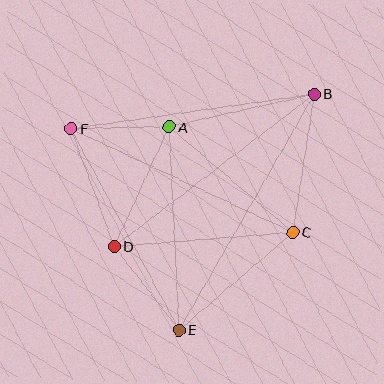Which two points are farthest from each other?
Points B and E are farthest from each other.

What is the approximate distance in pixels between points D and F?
The distance between D and F is approximately 125 pixels.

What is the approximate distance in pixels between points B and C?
The distance between B and C is approximately 140 pixels.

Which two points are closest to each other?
Points A and F are closest to each other.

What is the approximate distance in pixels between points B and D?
The distance between B and D is approximately 252 pixels.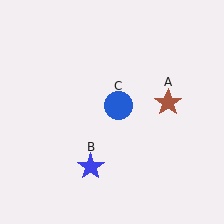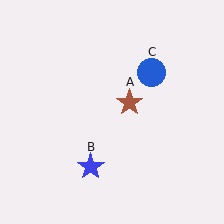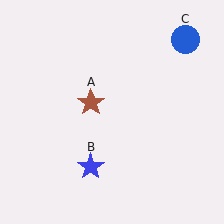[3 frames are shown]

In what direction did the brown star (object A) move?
The brown star (object A) moved left.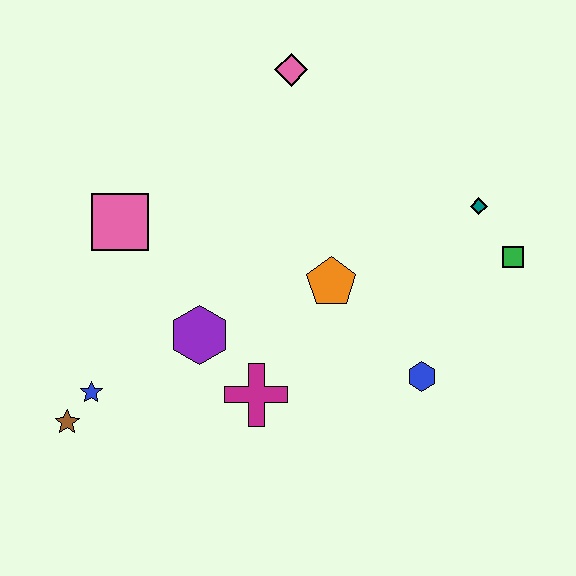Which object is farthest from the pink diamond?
The brown star is farthest from the pink diamond.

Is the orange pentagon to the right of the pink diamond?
Yes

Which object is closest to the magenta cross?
The purple hexagon is closest to the magenta cross.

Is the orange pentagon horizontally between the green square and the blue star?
Yes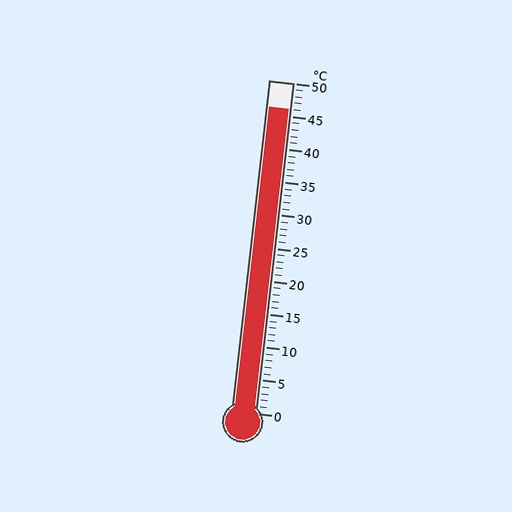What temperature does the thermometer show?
The thermometer shows approximately 46°C.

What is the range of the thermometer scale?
The thermometer scale ranges from 0°C to 50°C.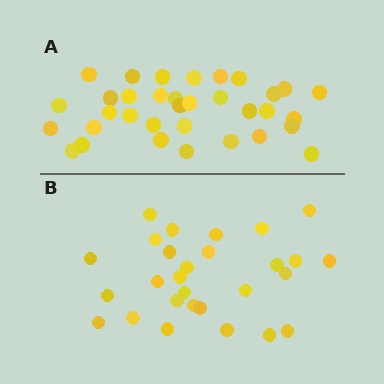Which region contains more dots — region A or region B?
Region A (the top region) has more dots.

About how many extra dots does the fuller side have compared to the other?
Region A has about 6 more dots than region B.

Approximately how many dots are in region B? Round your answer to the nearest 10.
About 30 dots. (The exact count is 28, which rounds to 30.)